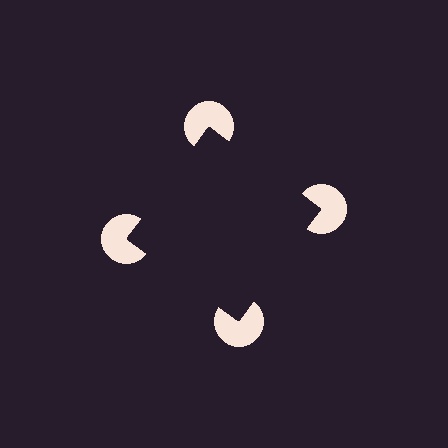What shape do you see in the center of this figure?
An illusory square — its edges are inferred from the aligned wedge cuts in the pac-man discs, not physically drawn.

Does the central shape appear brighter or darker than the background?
It typically appears slightly darker than the background, even though no actual brightness change is drawn.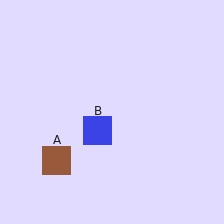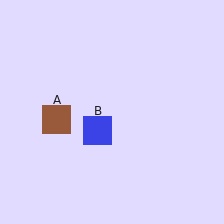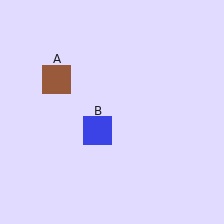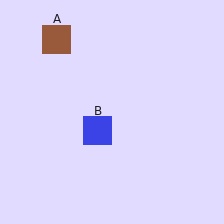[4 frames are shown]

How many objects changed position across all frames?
1 object changed position: brown square (object A).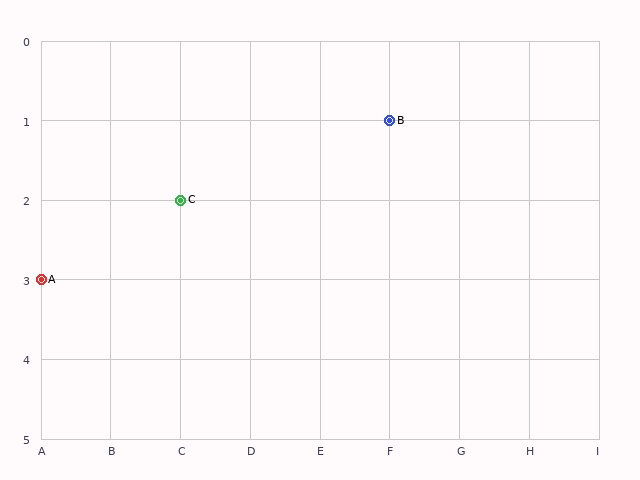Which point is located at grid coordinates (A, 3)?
Point A is at (A, 3).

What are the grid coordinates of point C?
Point C is at grid coordinates (C, 2).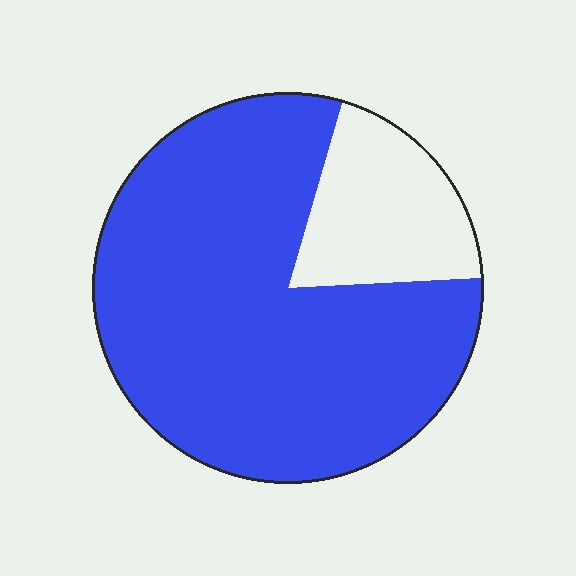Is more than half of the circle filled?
Yes.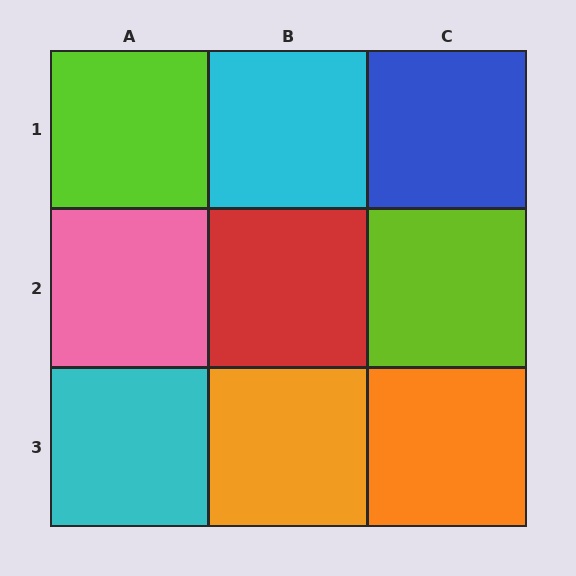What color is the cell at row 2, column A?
Pink.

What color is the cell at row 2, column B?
Red.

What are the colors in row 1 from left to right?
Lime, cyan, blue.